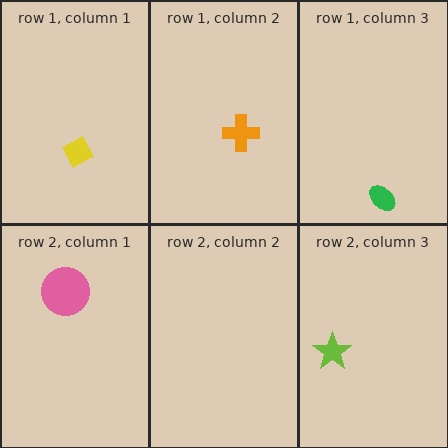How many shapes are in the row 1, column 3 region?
1.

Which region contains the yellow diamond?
The row 1, column 1 region.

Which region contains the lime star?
The row 2, column 3 region.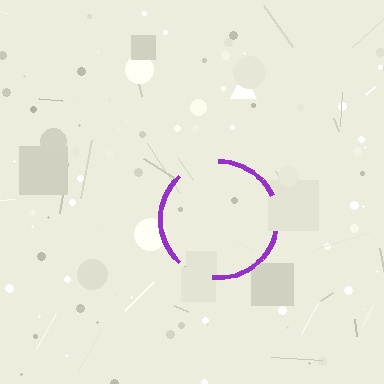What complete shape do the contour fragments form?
The contour fragments form a circle.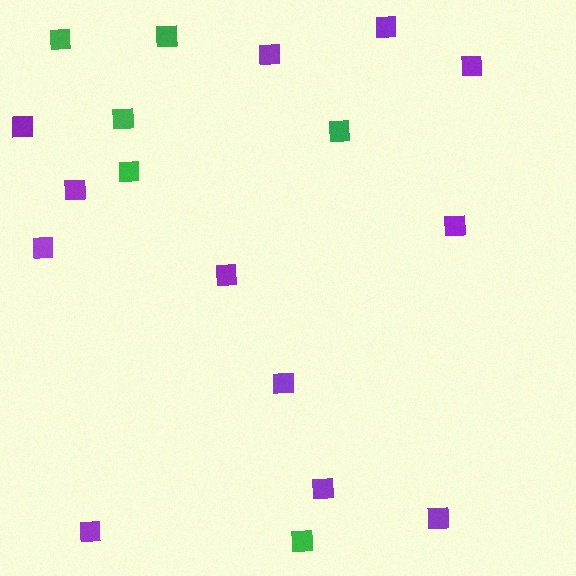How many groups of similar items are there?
There are 2 groups: one group of purple squares (12) and one group of green squares (6).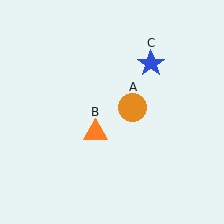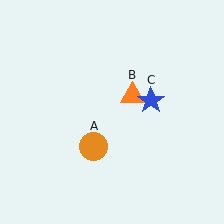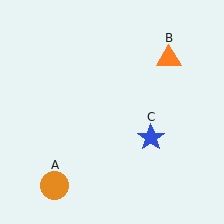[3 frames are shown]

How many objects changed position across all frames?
3 objects changed position: orange circle (object A), orange triangle (object B), blue star (object C).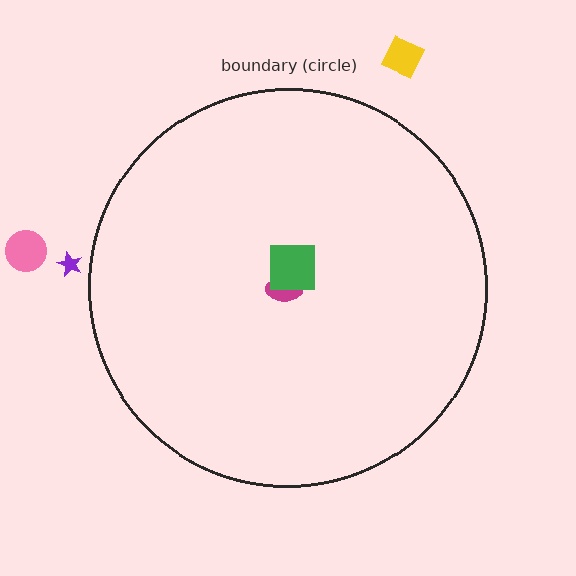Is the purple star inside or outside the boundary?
Outside.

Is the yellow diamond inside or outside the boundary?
Outside.